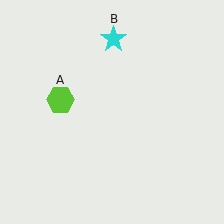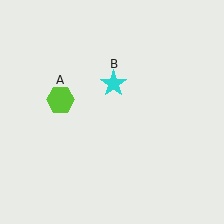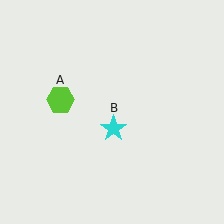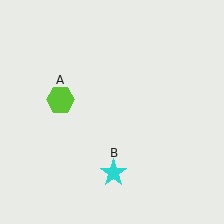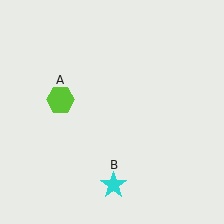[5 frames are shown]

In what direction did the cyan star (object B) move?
The cyan star (object B) moved down.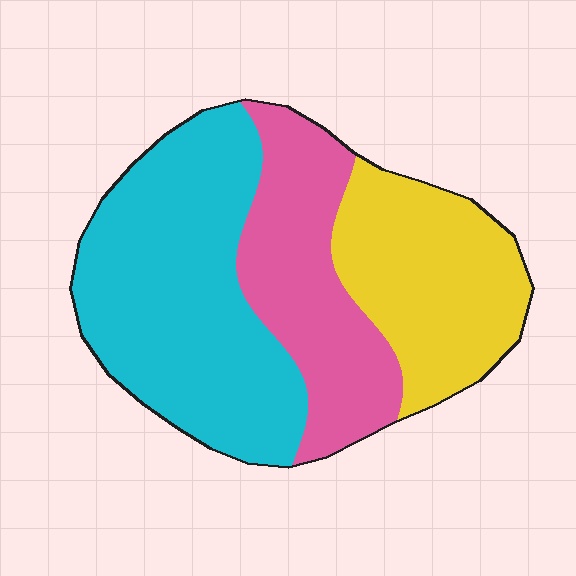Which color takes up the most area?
Cyan, at roughly 45%.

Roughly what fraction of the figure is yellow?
Yellow takes up about one quarter (1/4) of the figure.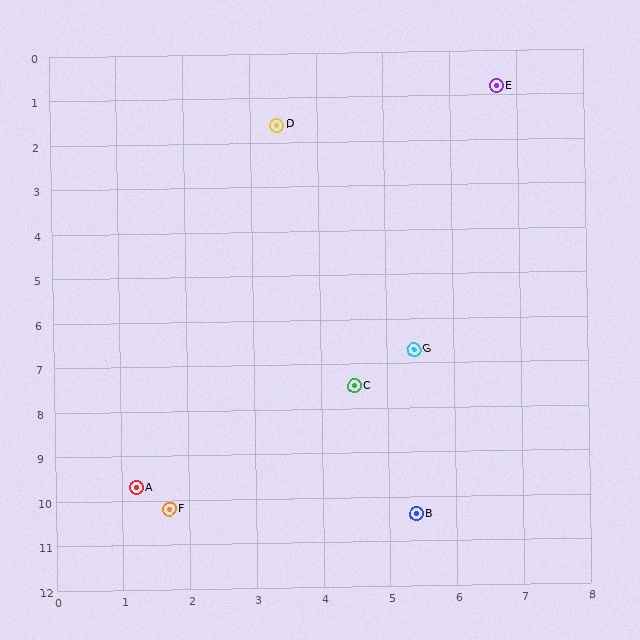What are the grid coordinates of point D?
Point D is at approximately (3.4, 1.6).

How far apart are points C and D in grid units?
Points C and D are about 6.0 grid units apart.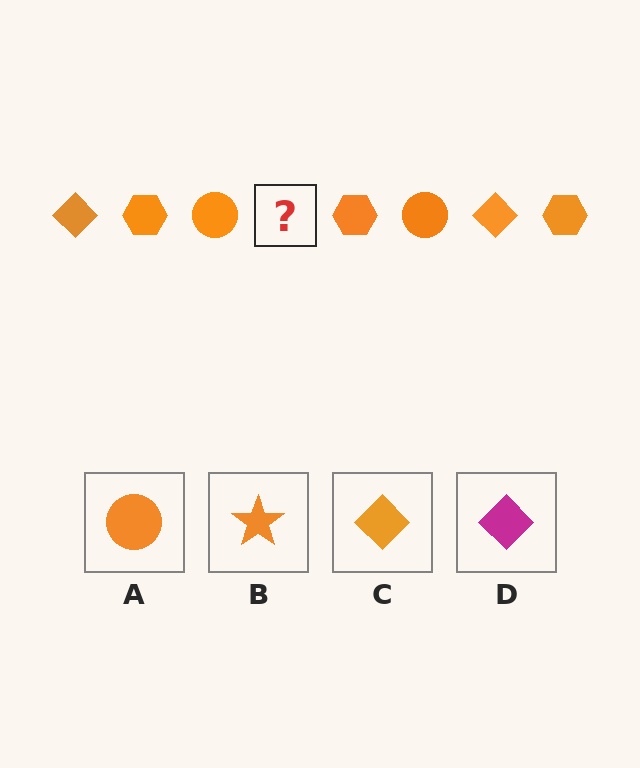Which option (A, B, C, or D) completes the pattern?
C.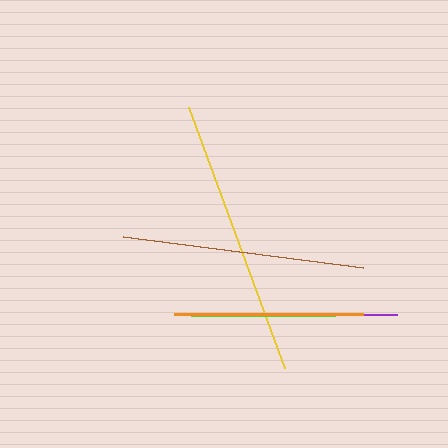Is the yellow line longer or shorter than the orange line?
The yellow line is longer than the orange line.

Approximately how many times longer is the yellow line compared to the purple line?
The yellow line is approximately 2.2 times the length of the purple line.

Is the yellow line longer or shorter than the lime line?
The yellow line is longer than the lime line.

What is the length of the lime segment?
The lime segment is approximately 143 pixels long.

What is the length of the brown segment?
The brown segment is approximately 242 pixels long.